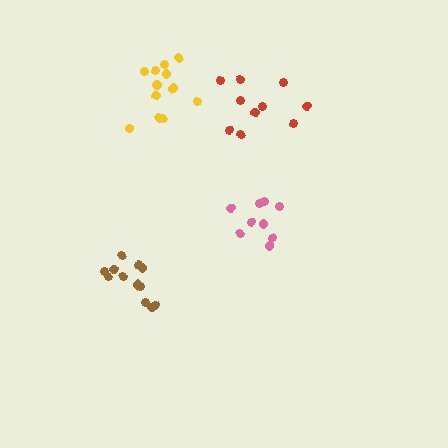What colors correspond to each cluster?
The clusters are colored: red, yellow, pink, brown.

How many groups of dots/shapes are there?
There are 4 groups.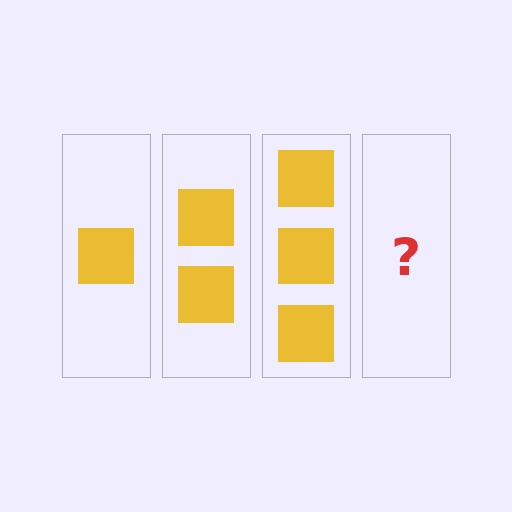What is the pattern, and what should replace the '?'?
The pattern is that each step adds one more square. The '?' should be 4 squares.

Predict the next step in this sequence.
The next step is 4 squares.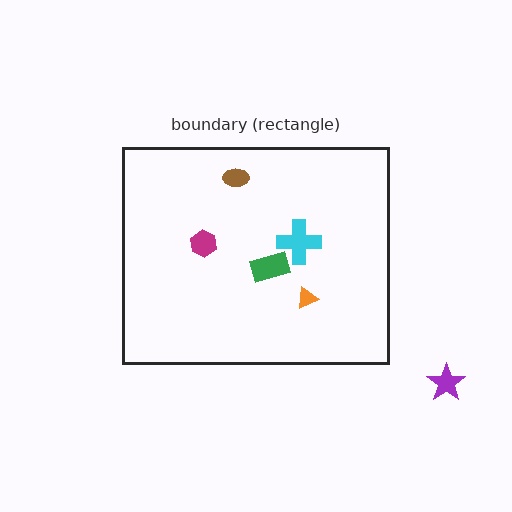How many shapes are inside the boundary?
5 inside, 1 outside.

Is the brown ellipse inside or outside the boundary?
Inside.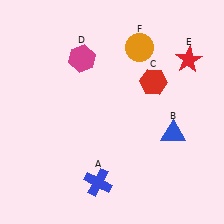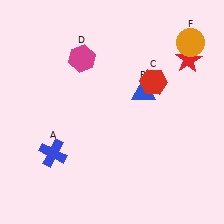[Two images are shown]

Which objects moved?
The objects that moved are: the blue cross (A), the blue triangle (B), the orange circle (F).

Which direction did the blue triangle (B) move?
The blue triangle (B) moved up.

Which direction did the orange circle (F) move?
The orange circle (F) moved right.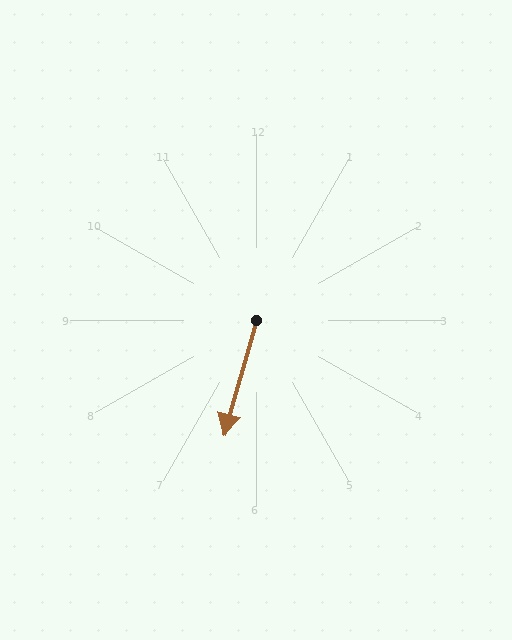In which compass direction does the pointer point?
South.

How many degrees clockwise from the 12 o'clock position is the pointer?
Approximately 196 degrees.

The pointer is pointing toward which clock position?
Roughly 7 o'clock.